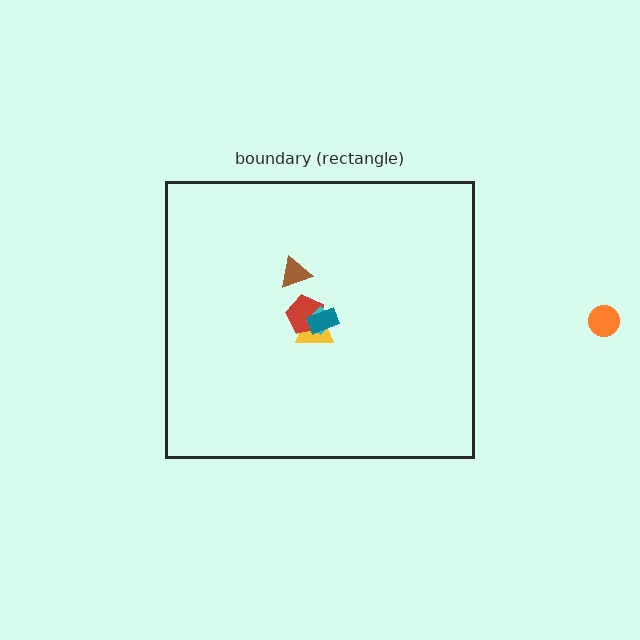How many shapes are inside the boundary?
5 inside, 1 outside.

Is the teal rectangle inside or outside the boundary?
Inside.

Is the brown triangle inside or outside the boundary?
Inside.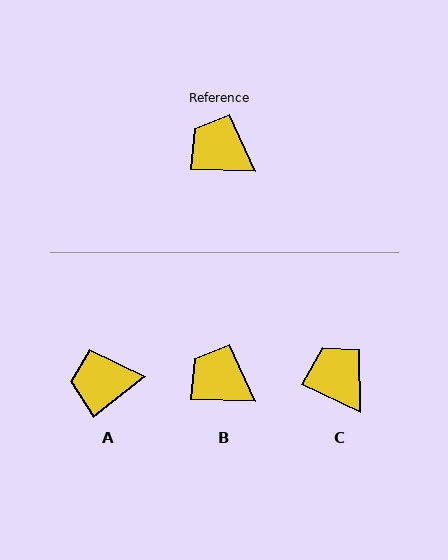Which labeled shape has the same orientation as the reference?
B.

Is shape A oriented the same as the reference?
No, it is off by about 39 degrees.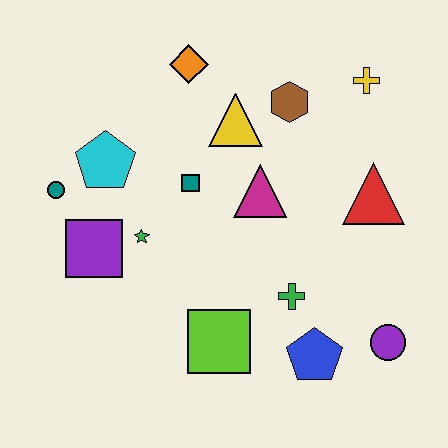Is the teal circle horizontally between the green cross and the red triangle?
No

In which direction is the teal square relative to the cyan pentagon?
The teal square is to the right of the cyan pentagon.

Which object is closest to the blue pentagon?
The green cross is closest to the blue pentagon.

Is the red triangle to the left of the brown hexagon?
No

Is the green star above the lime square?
Yes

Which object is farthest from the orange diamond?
The purple circle is farthest from the orange diamond.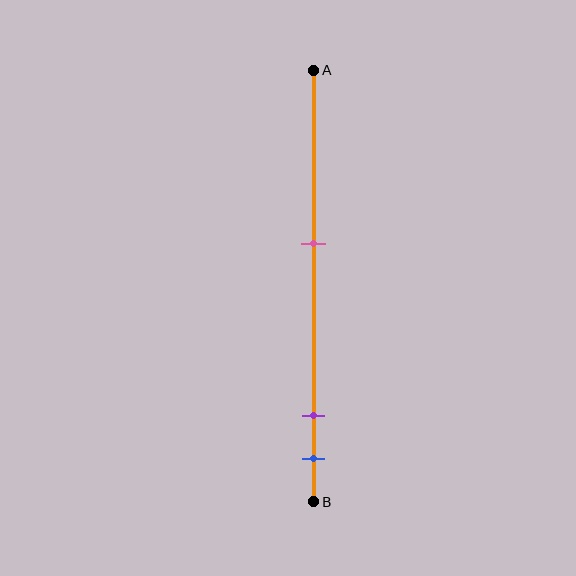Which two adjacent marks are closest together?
The purple and blue marks are the closest adjacent pair.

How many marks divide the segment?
There are 3 marks dividing the segment.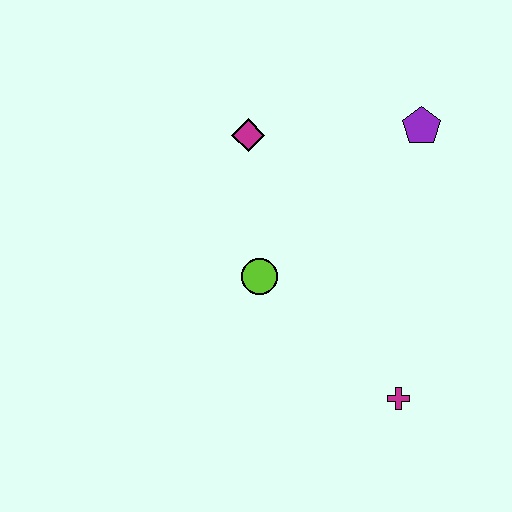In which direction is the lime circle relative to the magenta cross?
The lime circle is to the left of the magenta cross.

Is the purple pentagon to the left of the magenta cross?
No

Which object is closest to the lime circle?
The magenta diamond is closest to the lime circle.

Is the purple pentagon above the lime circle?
Yes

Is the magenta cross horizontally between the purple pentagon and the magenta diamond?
Yes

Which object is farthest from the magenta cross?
The magenta diamond is farthest from the magenta cross.